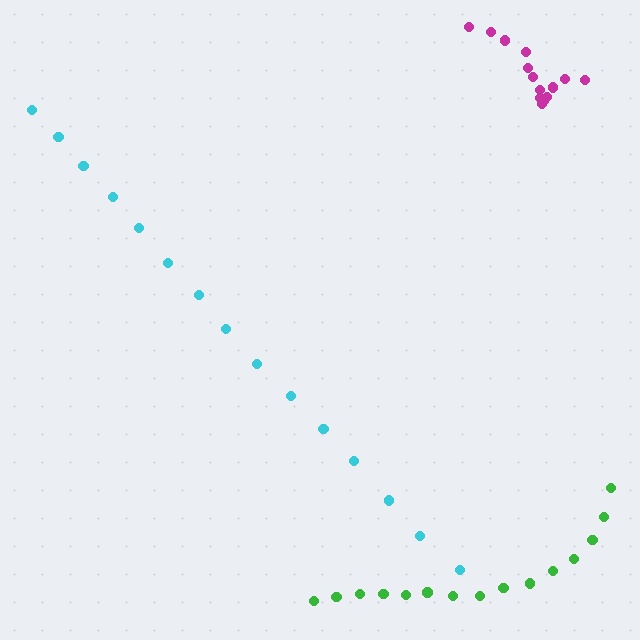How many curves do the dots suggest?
There are 3 distinct paths.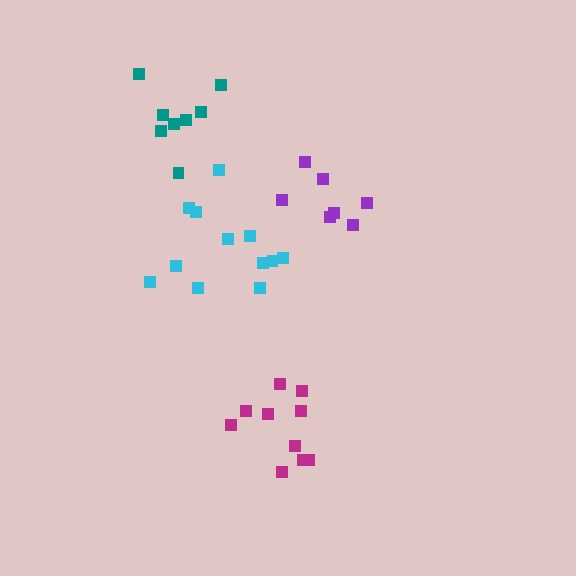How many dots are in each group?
Group 1: 8 dots, Group 2: 12 dots, Group 3: 10 dots, Group 4: 7 dots (37 total).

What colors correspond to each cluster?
The clusters are colored: teal, cyan, magenta, purple.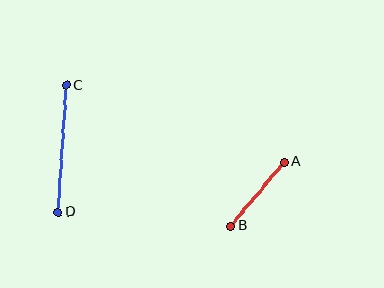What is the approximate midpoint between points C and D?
The midpoint is at approximately (62, 149) pixels.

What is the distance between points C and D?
The distance is approximately 127 pixels.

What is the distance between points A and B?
The distance is approximately 83 pixels.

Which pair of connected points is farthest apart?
Points C and D are farthest apart.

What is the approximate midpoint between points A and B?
The midpoint is at approximately (257, 194) pixels.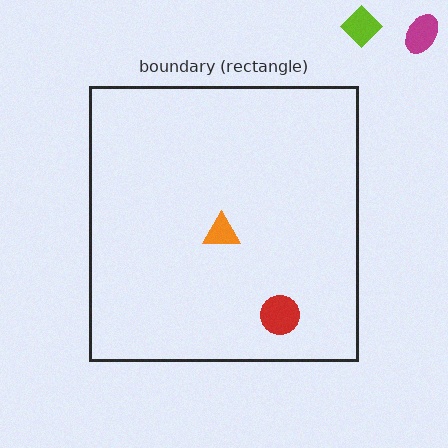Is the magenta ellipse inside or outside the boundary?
Outside.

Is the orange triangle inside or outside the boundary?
Inside.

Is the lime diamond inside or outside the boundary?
Outside.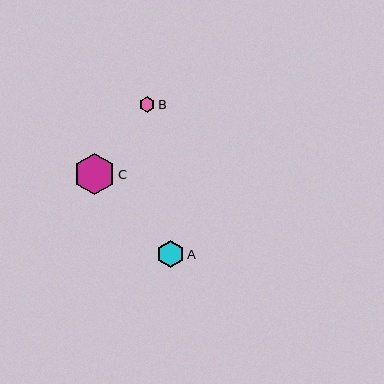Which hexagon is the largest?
Hexagon C is the largest with a size of approximately 41 pixels.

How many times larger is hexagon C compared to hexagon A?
Hexagon C is approximately 1.5 times the size of hexagon A.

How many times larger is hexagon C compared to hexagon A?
Hexagon C is approximately 1.5 times the size of hexagon A.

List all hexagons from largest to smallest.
From largest to smallest: C, A, B.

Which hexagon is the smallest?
Hexagon B is the smallest with a size of approximately 16 pixels.